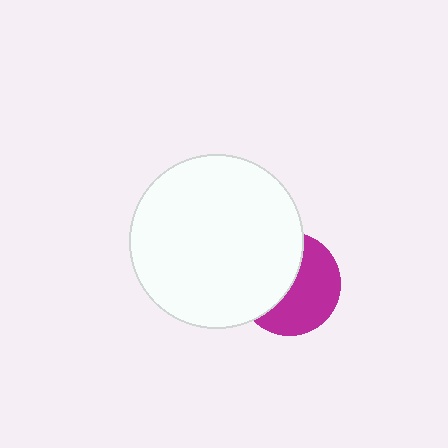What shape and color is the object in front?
The object in front is a white circle.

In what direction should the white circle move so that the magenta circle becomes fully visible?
The white circle should move left. That is the shortest direction to clear the overlap and leave the magenta circle fully visible.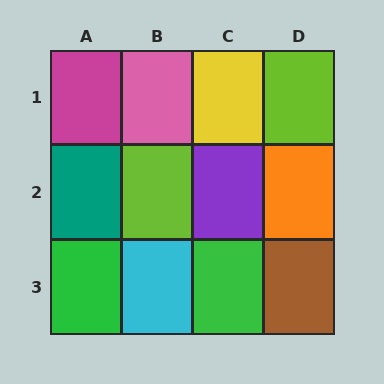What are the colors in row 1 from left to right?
Magenta, pink, yellow, lime.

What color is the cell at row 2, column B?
Lime.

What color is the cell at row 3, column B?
Cyan.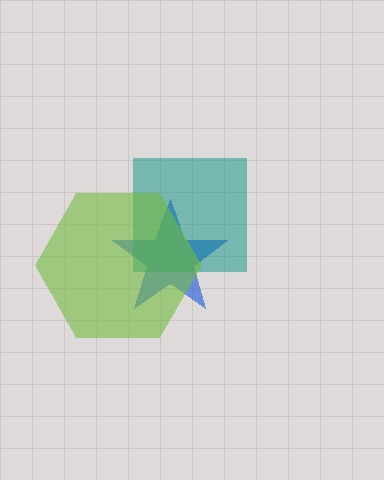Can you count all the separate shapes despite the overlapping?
Yes, there are 3 separate shapes.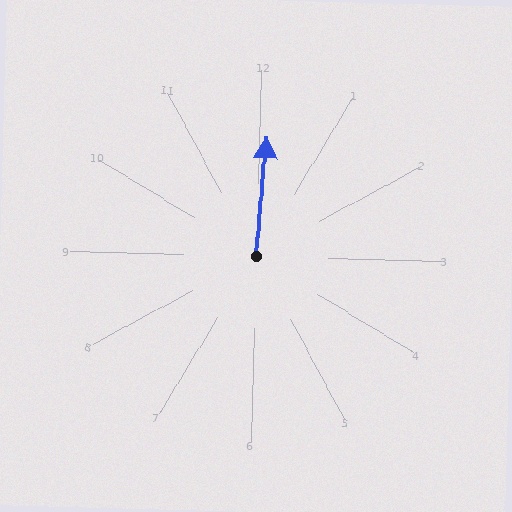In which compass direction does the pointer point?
North.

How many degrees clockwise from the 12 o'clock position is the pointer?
Approximately 4 degrees.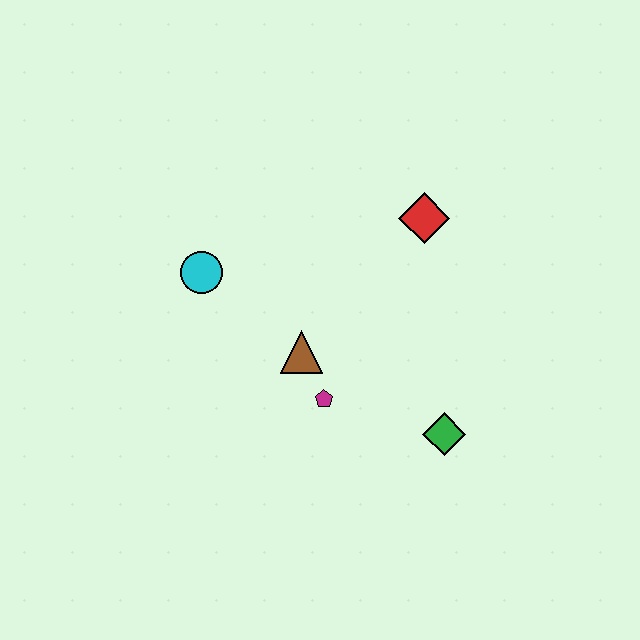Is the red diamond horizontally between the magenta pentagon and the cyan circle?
No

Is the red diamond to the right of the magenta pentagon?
Yes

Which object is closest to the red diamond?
The brown triangle is closest to the red diamond.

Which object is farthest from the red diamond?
The cyan circle is farthest from the red diamond.